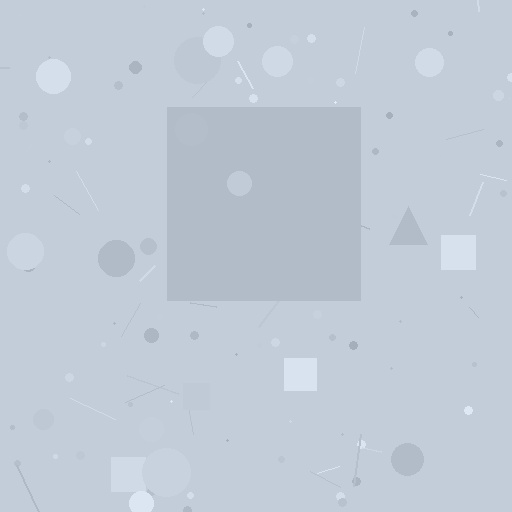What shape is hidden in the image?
A square is hidden in the image.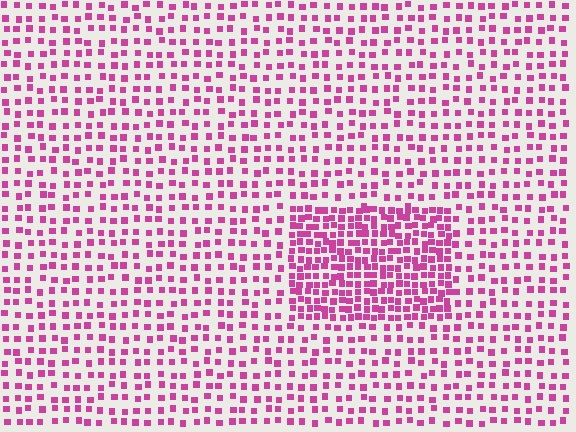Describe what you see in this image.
The image contains small magenta elements arranged at two different densities. A rectangle-shaped region is visible where the elements are more densely packed than the surrounding area.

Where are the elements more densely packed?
The elements are more densely packed inside the rectangle boundary.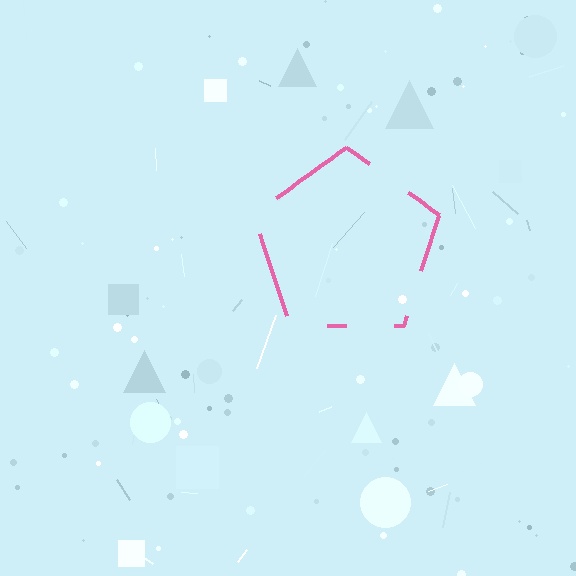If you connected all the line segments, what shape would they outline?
They would outline a pentagon.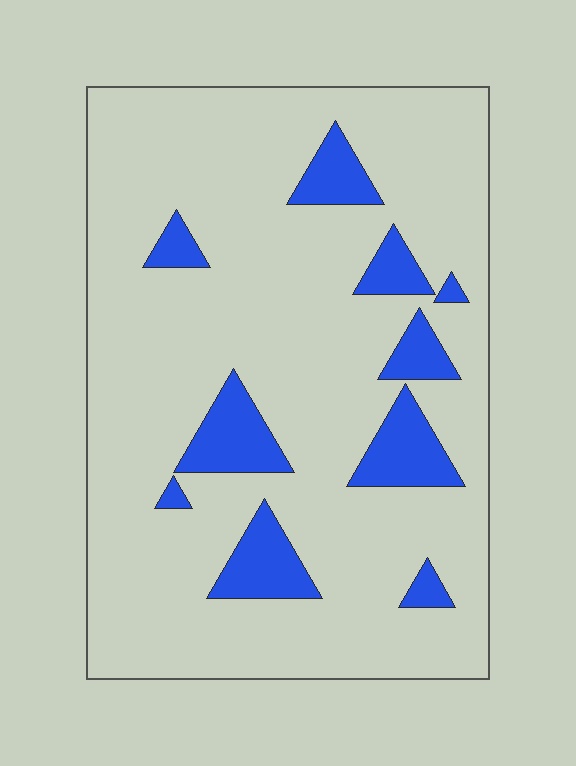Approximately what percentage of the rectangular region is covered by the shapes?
Approximately 15%.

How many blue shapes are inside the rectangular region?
10.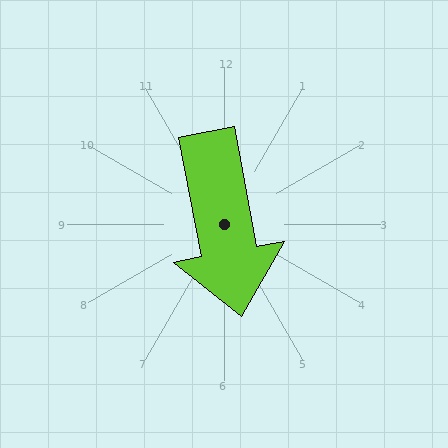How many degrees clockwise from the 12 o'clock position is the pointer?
Approximately 169 degrees.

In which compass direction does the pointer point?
South.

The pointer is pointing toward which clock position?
Roughly 6 o'clock.